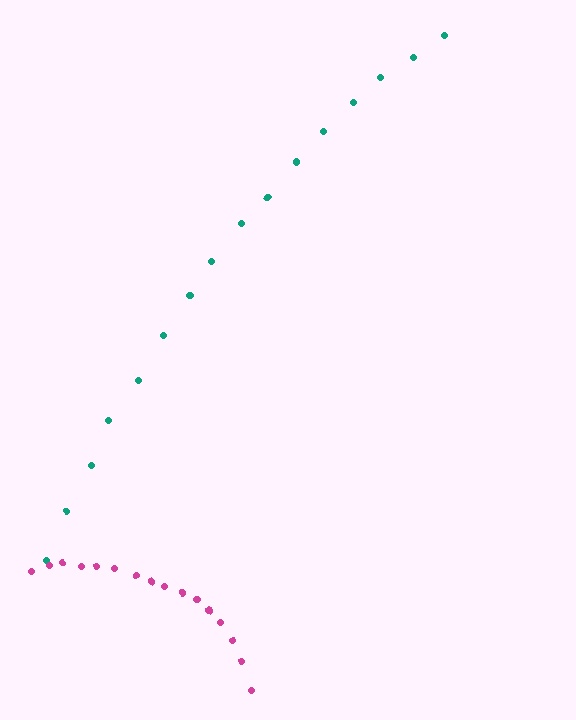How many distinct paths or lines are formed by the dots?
There are 2 distinct paths.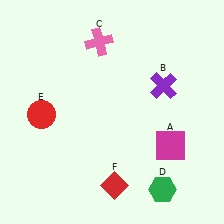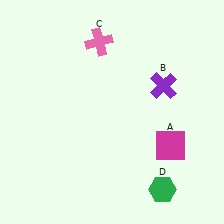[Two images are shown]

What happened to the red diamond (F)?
The red diamond (F) was removed in Image 2. It was in the bottom-right area of Image 1.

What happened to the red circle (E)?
The red circle (E) was removed in Image 2. It was in the bottom-left area of Image 1.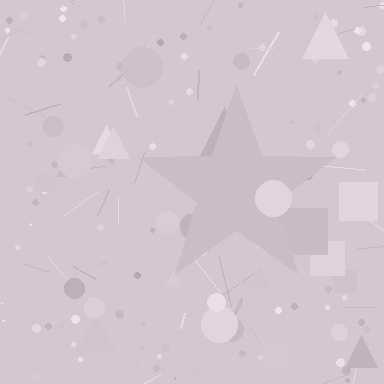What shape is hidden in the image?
A star is hidden in the image.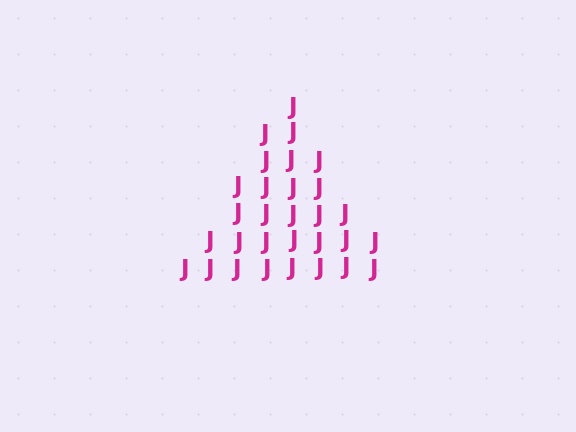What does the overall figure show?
The overall figure shows a triangle.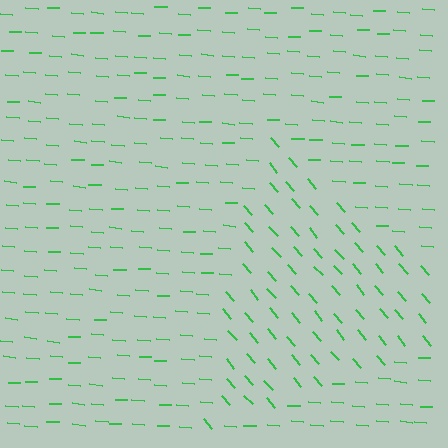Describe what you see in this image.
The image is filled with small green line segments. A triangle region in the image has lines oriented differently from the surrounding lines, creating a visible texture boundary.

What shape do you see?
I see a triangle.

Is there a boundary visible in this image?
Yes, there is a texture boundary formed by a change in line orientation.